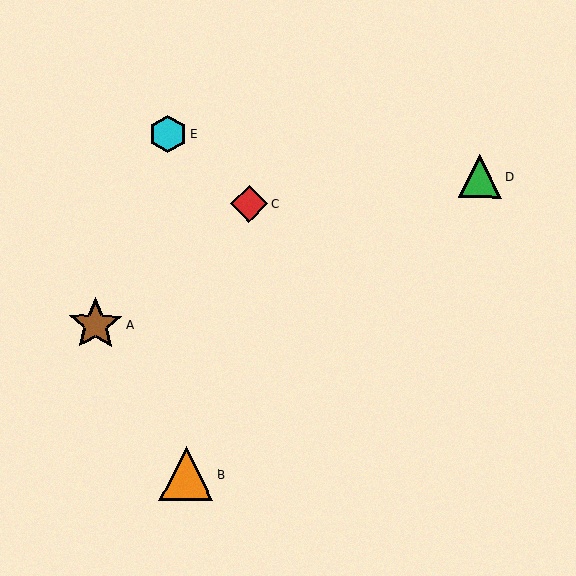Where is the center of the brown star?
The center of the brown star is at (95, 324).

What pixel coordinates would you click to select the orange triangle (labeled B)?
Click at (186, 474) to select the orange triangle B.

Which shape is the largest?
The brown star (labeled A) is the largest.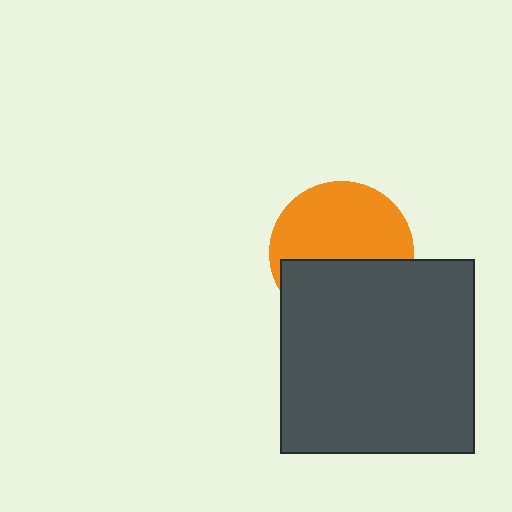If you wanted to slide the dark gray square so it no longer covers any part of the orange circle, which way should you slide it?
Slide it down — that is the most direct way to separate the two shapes.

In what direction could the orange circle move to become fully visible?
The orange circle could move up. That would shift it out from behind the dark gray square entirely.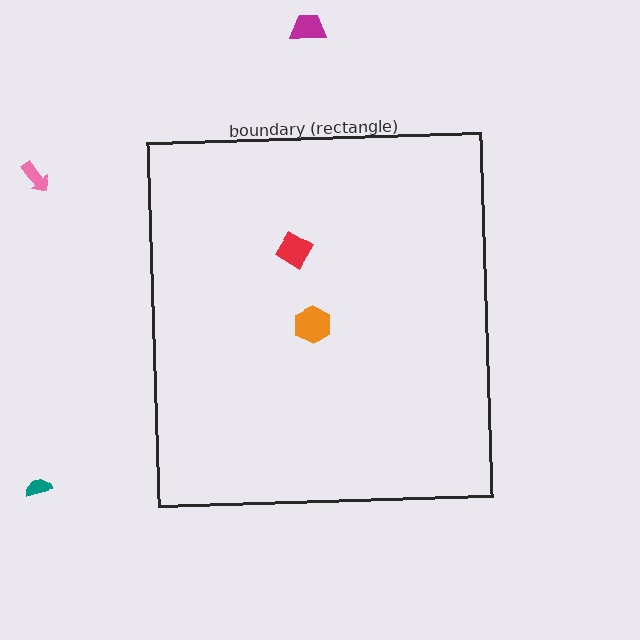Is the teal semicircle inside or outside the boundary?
Outside.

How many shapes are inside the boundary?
2 inside, 3 outside.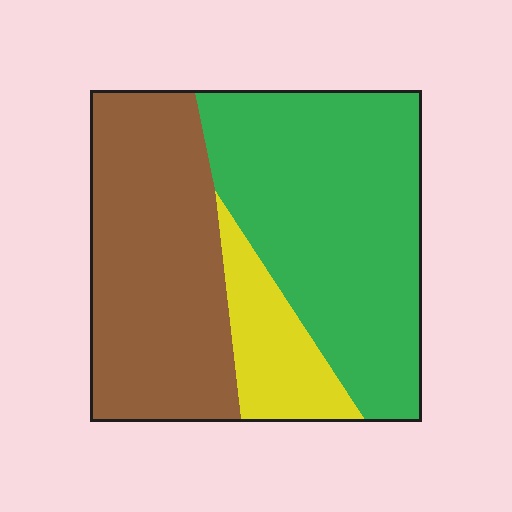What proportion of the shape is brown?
Brown takes up about two fifths (2/5) of the shape.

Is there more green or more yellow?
Green.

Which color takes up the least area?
Yellow, at roughly 15%.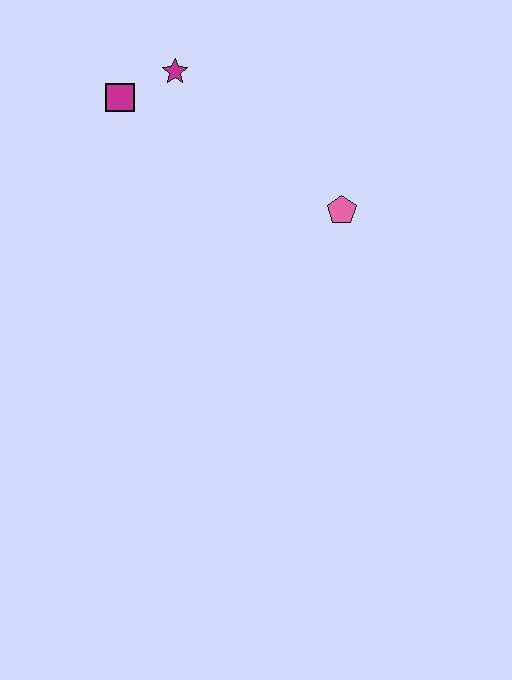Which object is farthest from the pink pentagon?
The magenta square is farthest from the pink pentagon.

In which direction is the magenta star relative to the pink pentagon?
The magenta star is to the left of the pink pentagon.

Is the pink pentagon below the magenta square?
Yes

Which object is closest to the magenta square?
The magenta star is closest to the magenta square.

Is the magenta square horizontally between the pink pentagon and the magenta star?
No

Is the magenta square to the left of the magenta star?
Yes